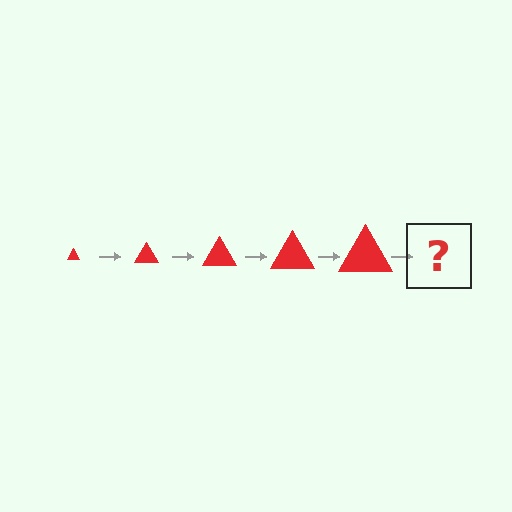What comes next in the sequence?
The next element should be a red triangle, larger than the previous one.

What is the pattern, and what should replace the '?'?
The pattern is that the triangle gets progressively larger each step. The '?' should be a red triangle, larger than the previous one.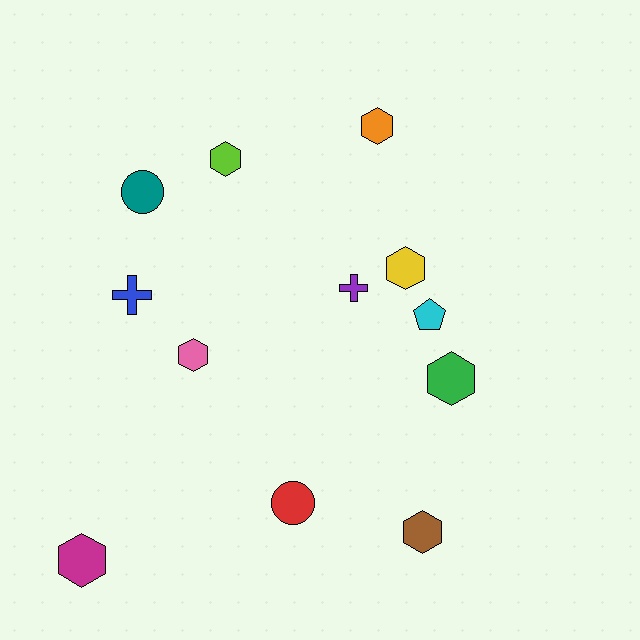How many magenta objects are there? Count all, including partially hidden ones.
There is 1 magenta object.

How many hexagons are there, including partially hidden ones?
There are 7 hexagons.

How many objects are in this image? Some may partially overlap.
There are 12 objects.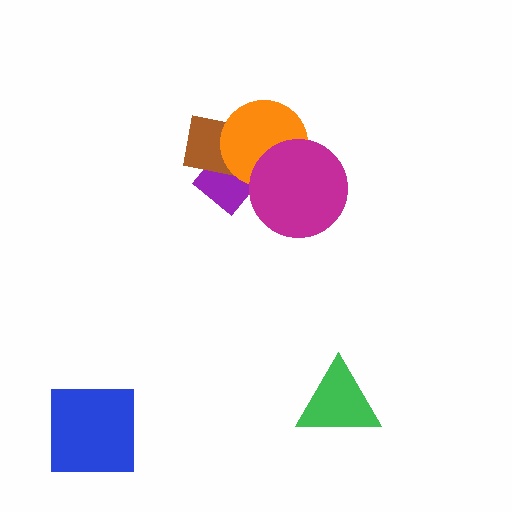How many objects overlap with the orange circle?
3 objects overlap with the orange circle.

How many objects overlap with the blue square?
0 objects overlap with the blue square.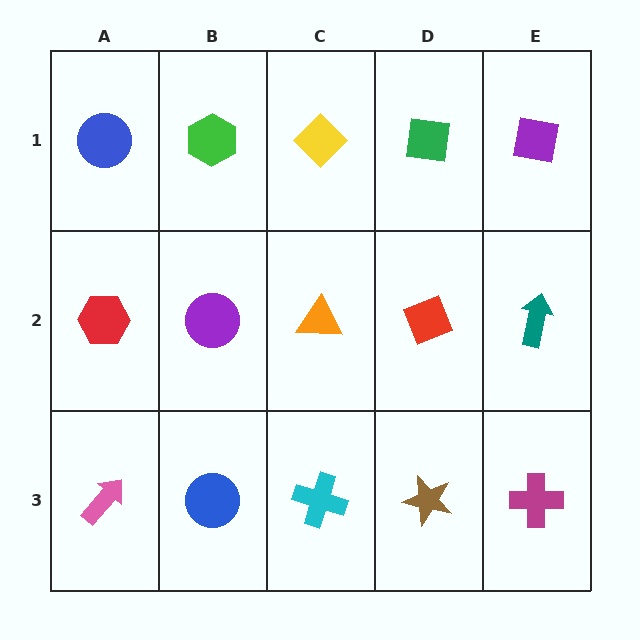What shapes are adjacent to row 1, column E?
A teal arrow (row 2, column E), a green square (row 1, column D).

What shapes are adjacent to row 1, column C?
An orange triangle (row 2, column C), a green hexagon (row 1, column B), a green square (row 1, column D).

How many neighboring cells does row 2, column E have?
3.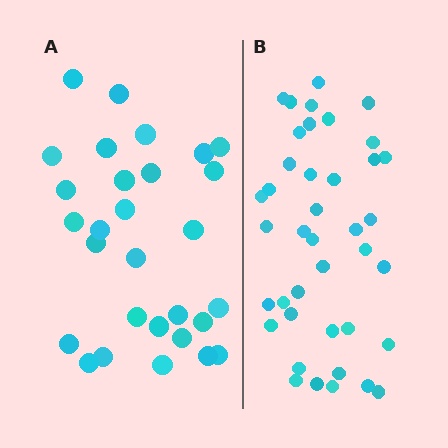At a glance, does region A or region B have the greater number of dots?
Region B (the right region) has more dots.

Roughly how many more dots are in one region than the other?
Region B has roughly 12 or so more dots than region A.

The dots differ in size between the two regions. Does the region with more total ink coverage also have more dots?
No. Region A has more total ink coverage because its dots are larger, but region B actually contains more individual dots. Total area can be misleading — the number of items is what matters here.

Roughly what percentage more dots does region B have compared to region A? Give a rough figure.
About 40% more.